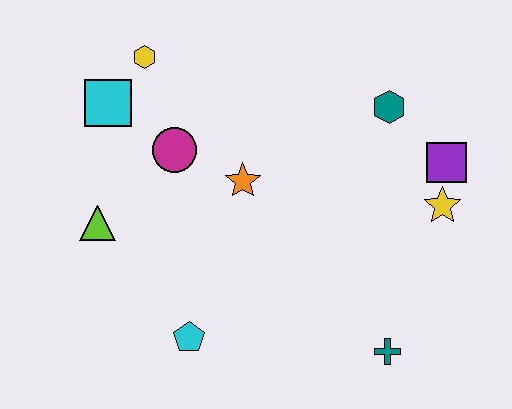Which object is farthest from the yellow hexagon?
The teal cross is farthest from the yellow hexagon.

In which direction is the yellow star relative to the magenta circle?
The yellow star is to the right of the magenta circle.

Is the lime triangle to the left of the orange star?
Yes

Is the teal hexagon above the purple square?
Yes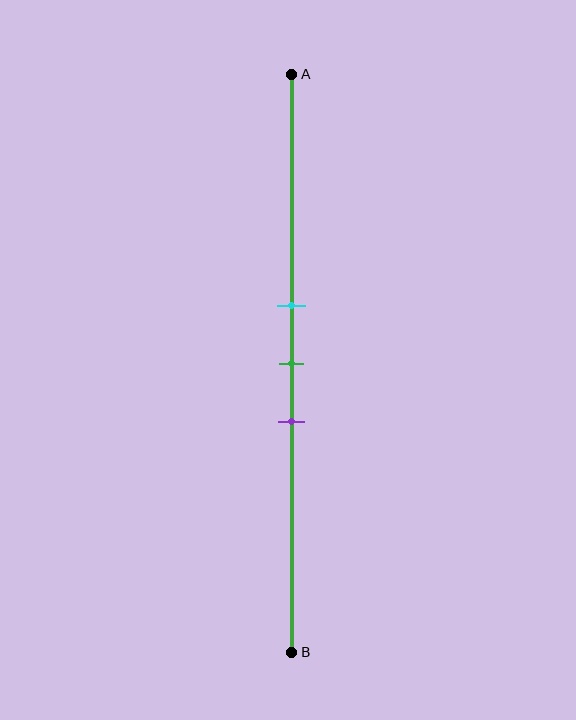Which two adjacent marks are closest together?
The cyan and green marks are the closest adjacent pair.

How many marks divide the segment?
There are 3 marks dividing the segment.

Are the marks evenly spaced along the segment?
Yes, the marks are approximately evenly spaced.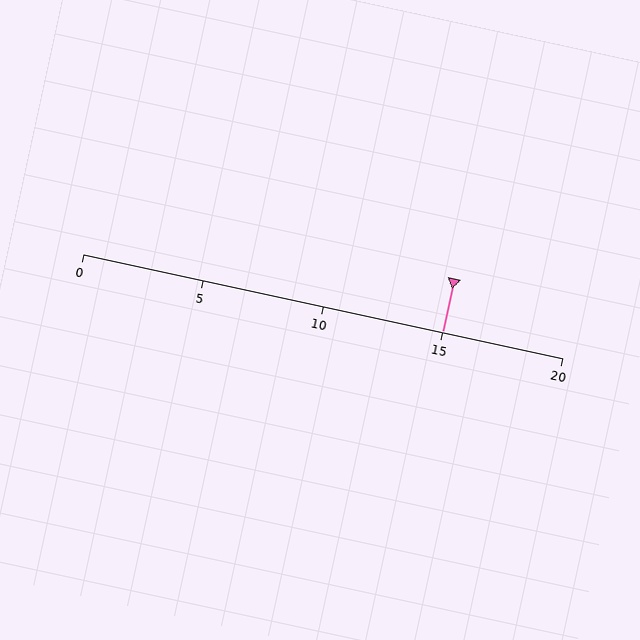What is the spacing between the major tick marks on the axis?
The major ticks are spaced 5 apart.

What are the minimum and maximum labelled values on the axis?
The axis runs from 0 to 20.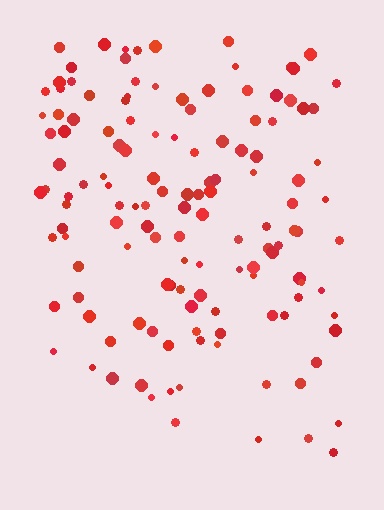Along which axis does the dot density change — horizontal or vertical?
Vertical.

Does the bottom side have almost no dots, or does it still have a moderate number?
Still a moderate number, just noticeably fewer than the top.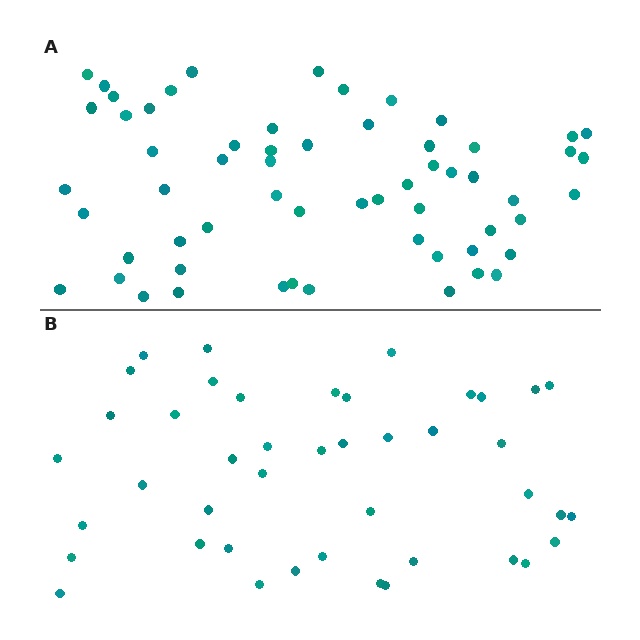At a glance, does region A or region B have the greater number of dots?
Region A (the top region) has more dots.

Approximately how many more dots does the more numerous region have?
Region A has approximately 15 more dots than region B.